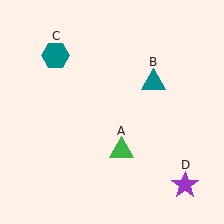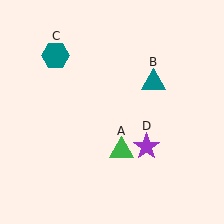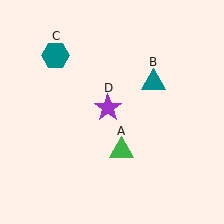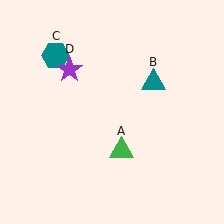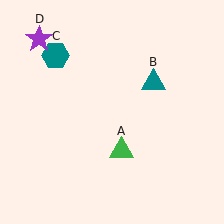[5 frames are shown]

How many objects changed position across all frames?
1 object changed position: purple star (object D).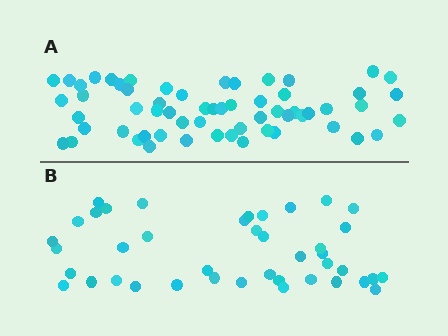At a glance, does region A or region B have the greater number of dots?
Region A (the top region) has more dots.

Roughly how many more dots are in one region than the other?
Region A has approximately 20 more dots than region B.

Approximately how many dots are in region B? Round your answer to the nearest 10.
About 40 dots. (The exact count is 41, which rounds to 40.)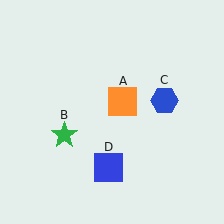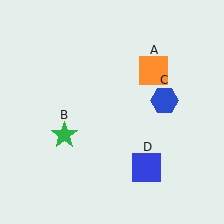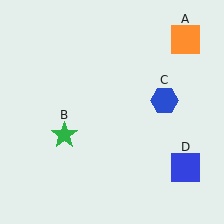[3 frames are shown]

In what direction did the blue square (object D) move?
The blue square (object D) moved right.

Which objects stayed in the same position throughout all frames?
Green star (object B) and blue hexagon (object C) remained stationary.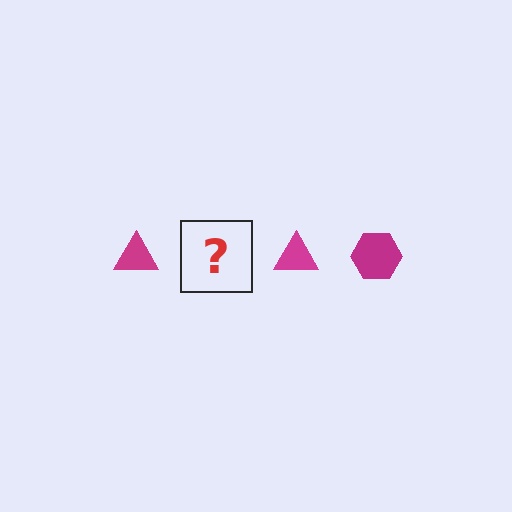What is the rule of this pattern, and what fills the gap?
The rule is that the pattern cycles through triangle, hexagon shapes in magenta. The gap should be filled with a magenta hexagon.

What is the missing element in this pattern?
The missing element is a magenta hexagon.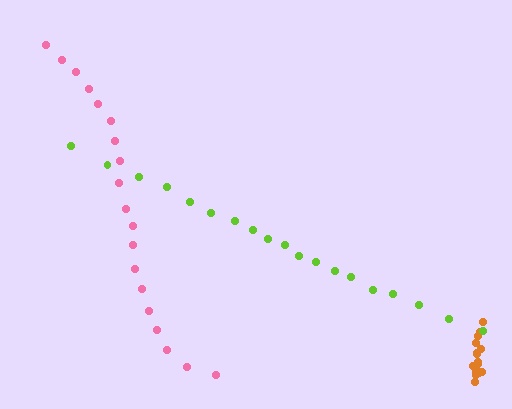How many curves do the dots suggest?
There are 3 distinct paths.